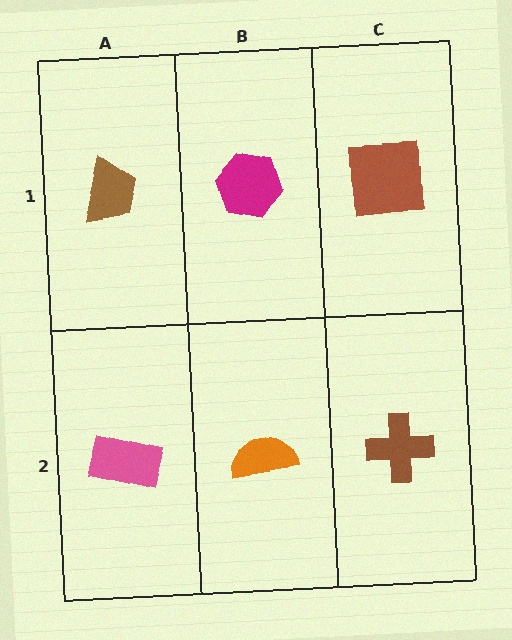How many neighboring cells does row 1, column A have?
2.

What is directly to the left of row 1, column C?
A magenta hexagon.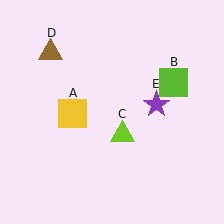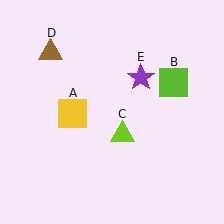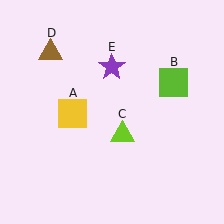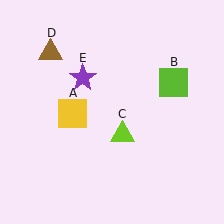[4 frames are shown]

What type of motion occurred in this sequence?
The purple star (object E) rotated counterclockwise around the center of the scene.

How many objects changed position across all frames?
1 object changed position: purple star (object E).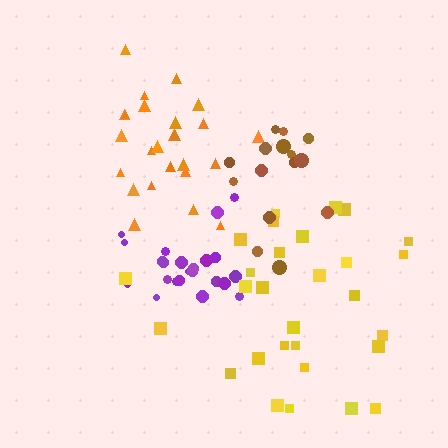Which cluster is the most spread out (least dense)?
Yellow.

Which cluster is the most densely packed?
Purple.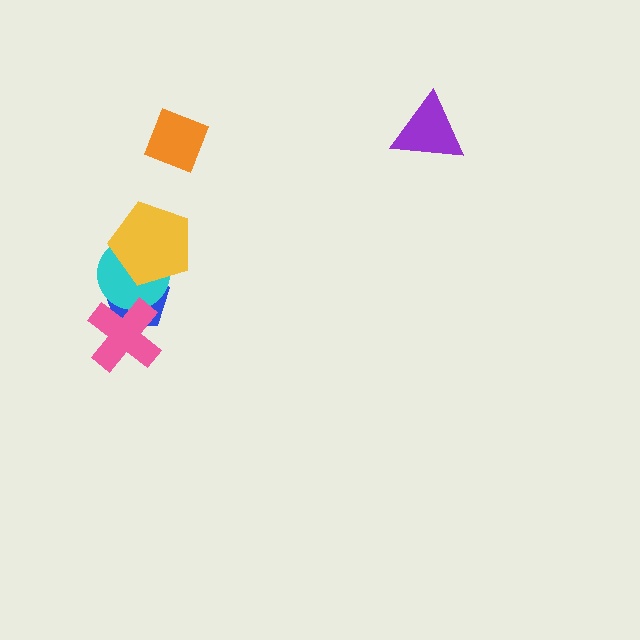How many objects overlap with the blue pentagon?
3 objects overlap with the blue pentagon.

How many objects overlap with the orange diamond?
0 objects overlap with the orange diamond.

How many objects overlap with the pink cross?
2 objects overlap with the pink cross.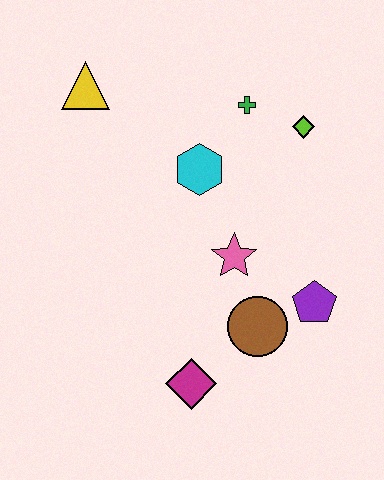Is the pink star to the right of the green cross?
No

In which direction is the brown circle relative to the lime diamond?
The brown circle is below the lime diamond.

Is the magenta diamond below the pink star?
Yes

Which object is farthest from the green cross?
The magenta diamond is farthest from the green cross.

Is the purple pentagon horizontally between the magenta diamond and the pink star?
No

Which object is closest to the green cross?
The lime diamond is closest to the green cross.